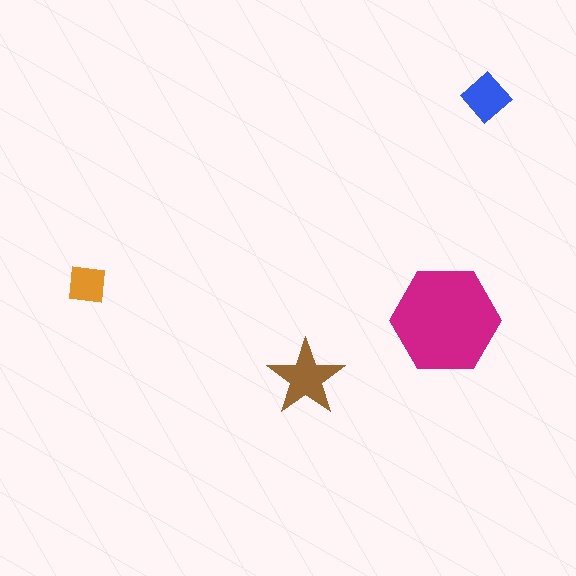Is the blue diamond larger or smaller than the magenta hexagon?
Smaller.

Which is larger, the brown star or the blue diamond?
The brown star.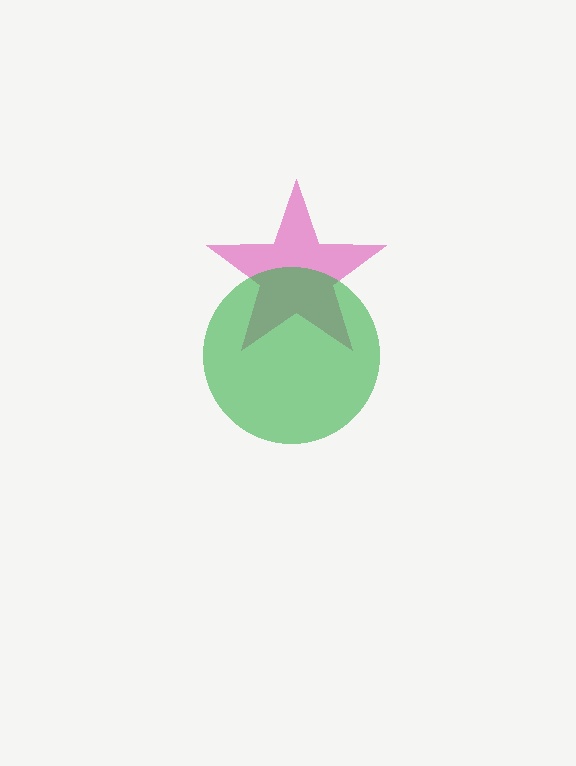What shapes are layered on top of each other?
The layered shapes are: a magenta star, a green circle.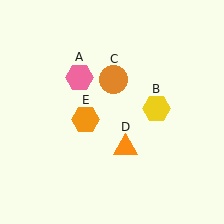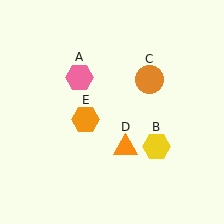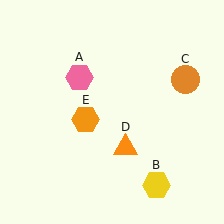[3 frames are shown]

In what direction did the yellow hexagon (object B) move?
The yellow hexagon (object B) moved down.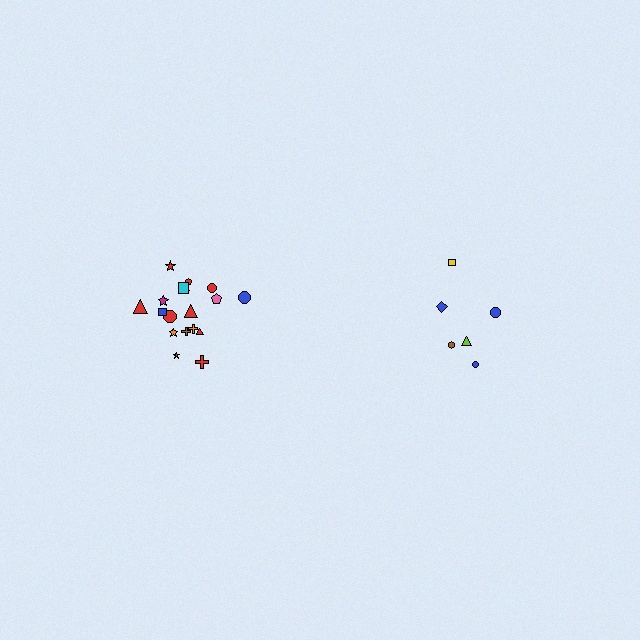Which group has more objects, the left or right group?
The left group.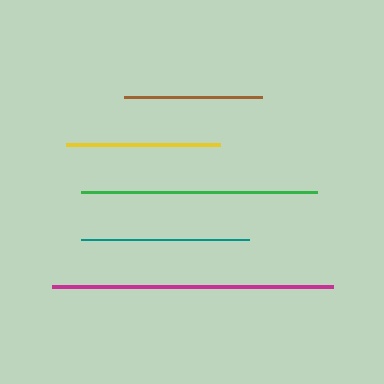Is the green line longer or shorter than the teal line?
The green line is longer than the teal line.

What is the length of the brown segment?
The brown segment is approximately 137 pixels long.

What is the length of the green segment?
The green segment is approximately 236 pixels long.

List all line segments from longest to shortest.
From longest to shortest: magenta, green, teal, yellow, brown.